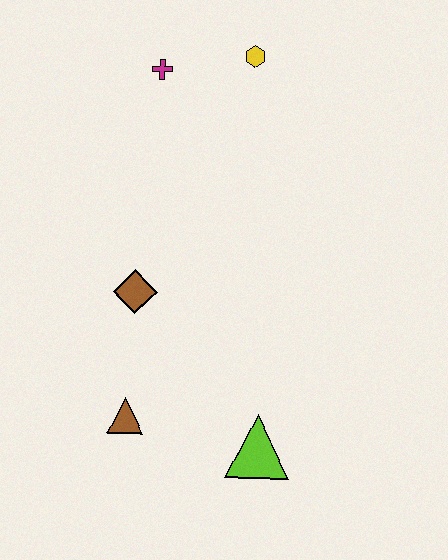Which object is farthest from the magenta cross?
The lime triangle is farthest from the magenta cross.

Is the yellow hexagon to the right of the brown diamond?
Yes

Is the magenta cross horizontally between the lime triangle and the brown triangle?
Yes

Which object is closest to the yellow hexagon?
The magenta cross is closest to the yellow hexagon.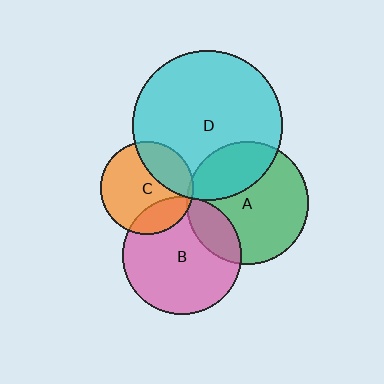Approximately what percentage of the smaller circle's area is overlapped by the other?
Approximately 30%.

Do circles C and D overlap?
Yes.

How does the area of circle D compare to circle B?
Approximately 1.6 times.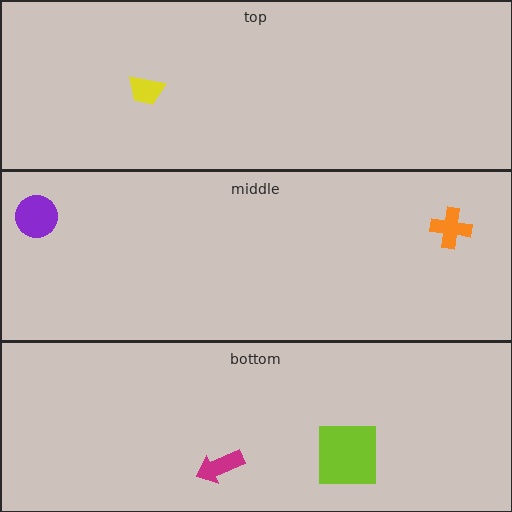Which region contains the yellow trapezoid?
The top region.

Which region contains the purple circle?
The middle region.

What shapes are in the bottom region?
The magenta arrow, the lime square.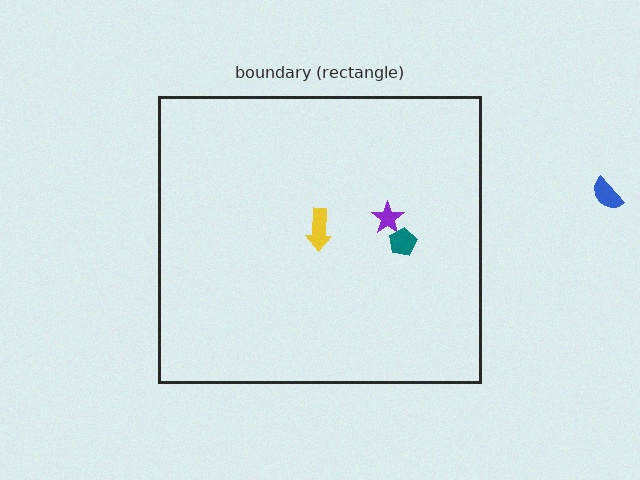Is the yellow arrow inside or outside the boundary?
Inside.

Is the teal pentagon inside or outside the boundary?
Inside.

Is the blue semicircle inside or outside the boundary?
Outside.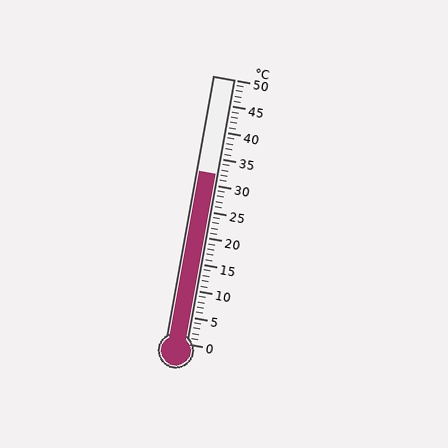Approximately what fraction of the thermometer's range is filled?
The thermometer is filled to approximately 65% of its range.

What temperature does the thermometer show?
The thermometer shows approximately 32°C.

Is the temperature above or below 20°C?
The temperature is above 20°C.